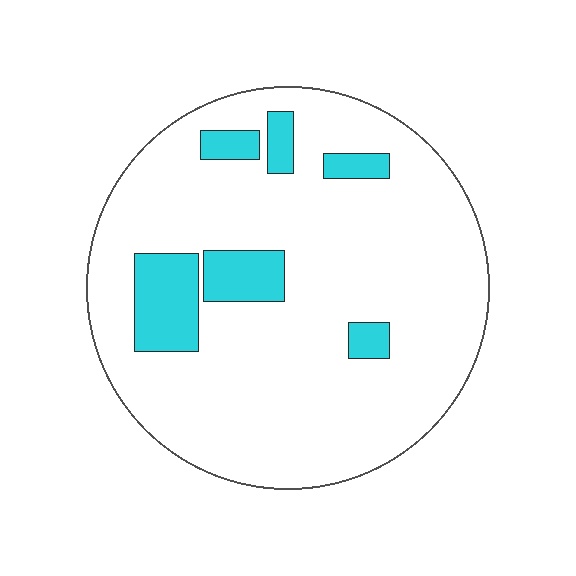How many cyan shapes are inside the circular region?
6.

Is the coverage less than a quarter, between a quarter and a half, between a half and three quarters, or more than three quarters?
Less than a quarter.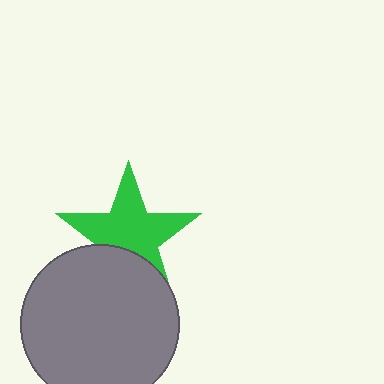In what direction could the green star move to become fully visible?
The green star could move up. That would shift it out from behind the gray circle entirely.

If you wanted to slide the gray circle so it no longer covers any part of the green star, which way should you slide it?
Slide it down — that is the most direct way to separate the two shapes.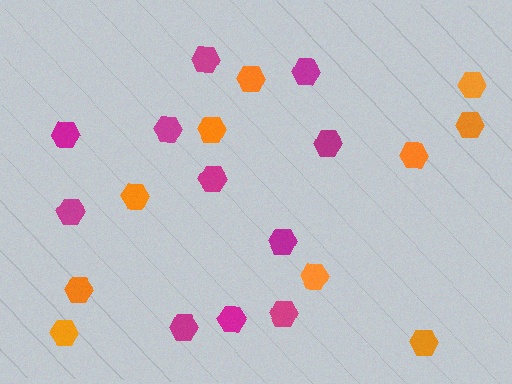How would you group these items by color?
There are 2 groups: one group of orange hexagons (10) and one group of magenta hexagons (11).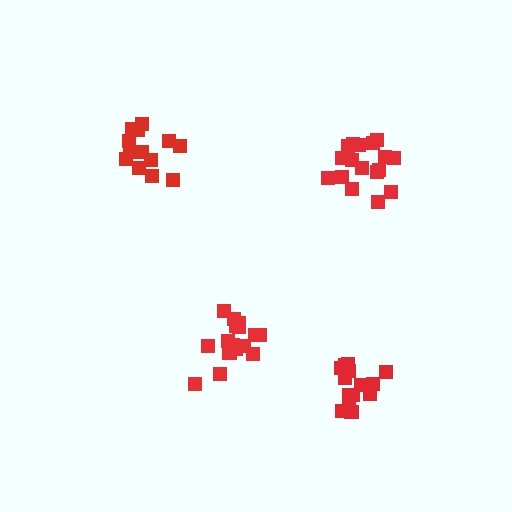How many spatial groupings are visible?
There are 4 spatial groupings.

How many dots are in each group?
Group 1: 17 dots, Group 2: 17 dots, Group 3: 14 dots, Group 4: 13 dots (61 total).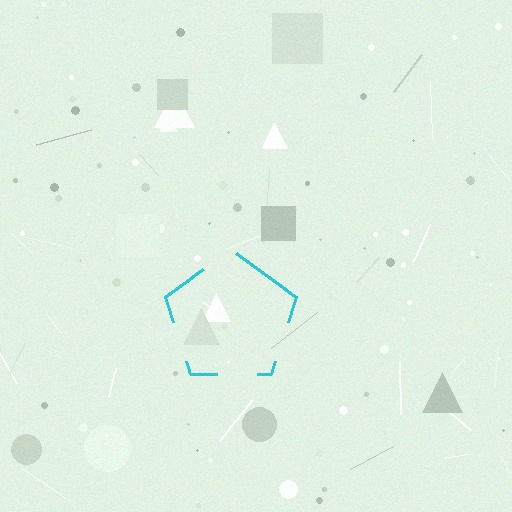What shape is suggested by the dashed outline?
The dashed outline suggests a pentagon.